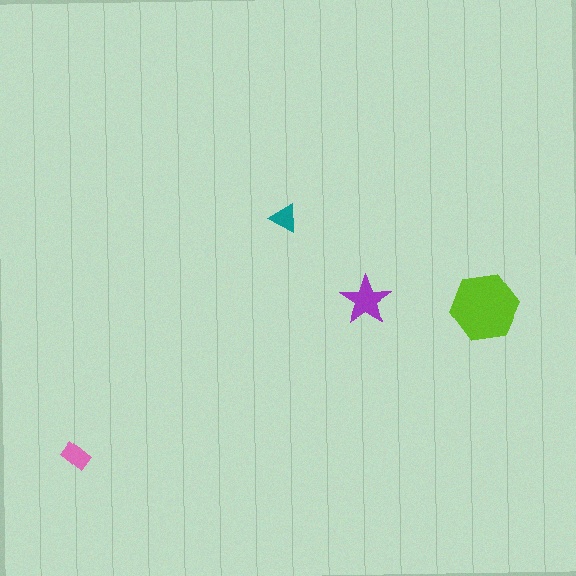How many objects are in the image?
There are 4 objects in the image.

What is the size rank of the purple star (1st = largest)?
2nd.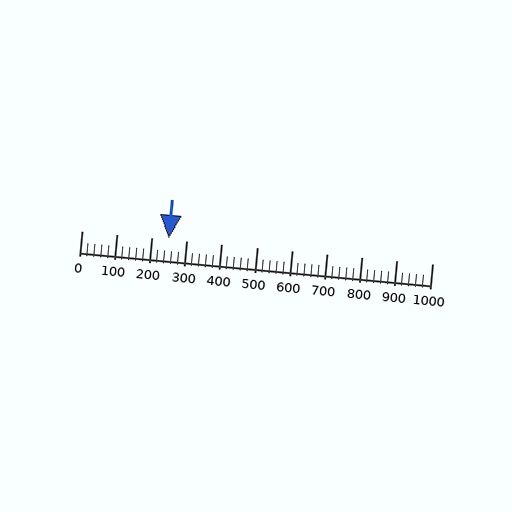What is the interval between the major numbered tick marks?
The major tick marks are spaced 100 units apart.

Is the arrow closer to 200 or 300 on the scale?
The arrow is closer to 200.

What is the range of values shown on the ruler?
The ruler shows values from 0 to 1000.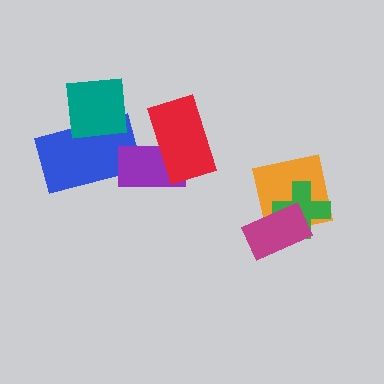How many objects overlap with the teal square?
1 object overlaps with the teal square.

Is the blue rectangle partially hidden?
Yes, it is partially covered by another shape.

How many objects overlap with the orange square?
2 objects overlap with the orange square.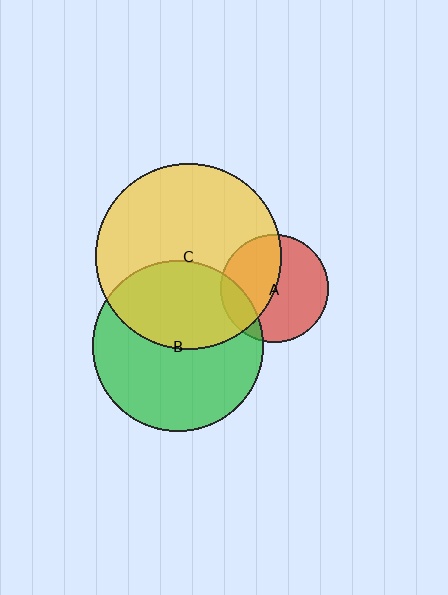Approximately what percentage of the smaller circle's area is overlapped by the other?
Approximately 40%.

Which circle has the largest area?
Circle C (yellow).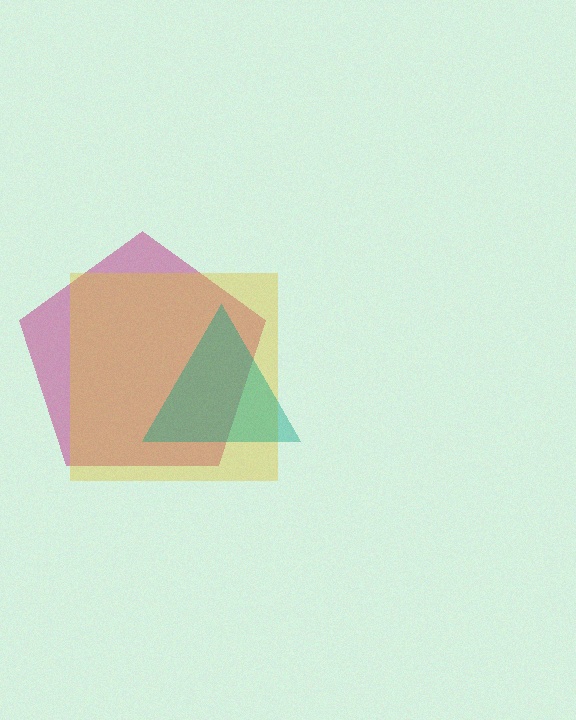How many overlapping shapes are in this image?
There are 3 overlapping shapes in the image.